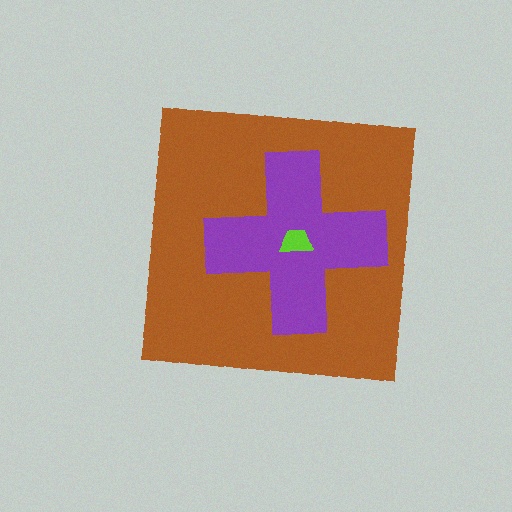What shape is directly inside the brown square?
The purple cross.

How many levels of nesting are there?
3.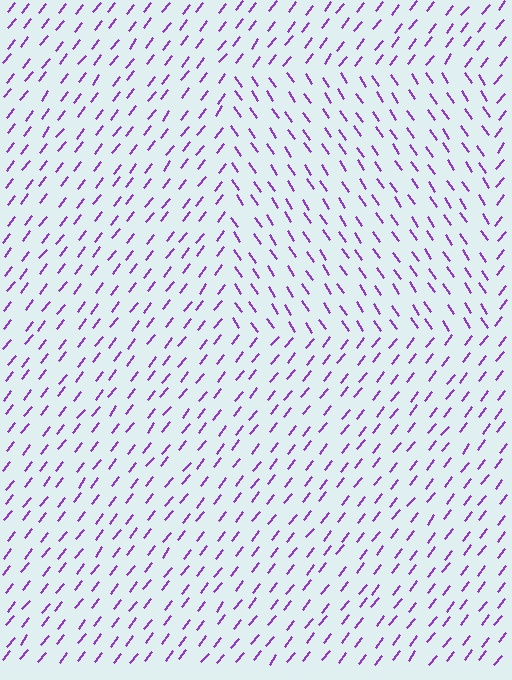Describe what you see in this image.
The image is filled with small purple line segments. A rectangle region in the image has lines oriented differently from the surrounding lines, creating a visible texture boundary.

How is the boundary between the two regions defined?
The boundary is defined purely by a change in line orientation (approximately 72 degrees difference). All lines are the same color and thickness.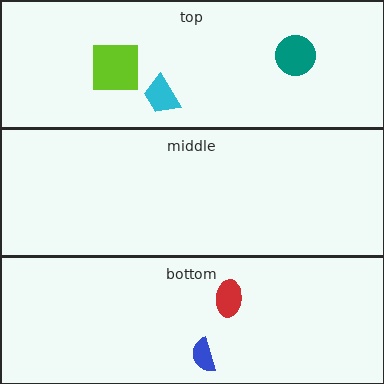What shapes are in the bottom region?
The red ellipse, the blue semicircle.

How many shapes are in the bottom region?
2.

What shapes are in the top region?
The cyan trapezoid, the teal circle, the lime square.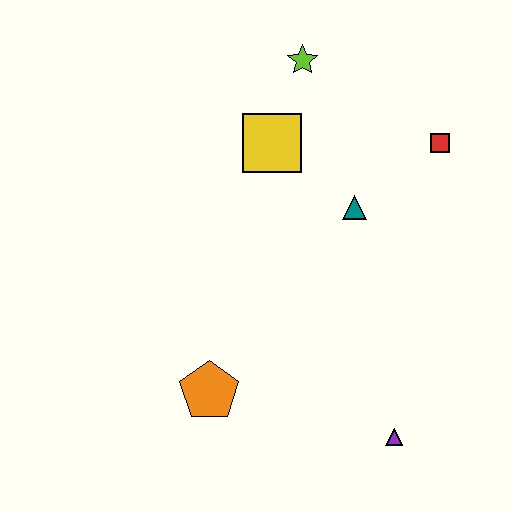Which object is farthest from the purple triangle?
The lime star is farthest from the purple triangle.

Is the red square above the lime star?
No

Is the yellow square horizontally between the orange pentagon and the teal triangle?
Yes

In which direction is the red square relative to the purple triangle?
The red square is above the purple triangle.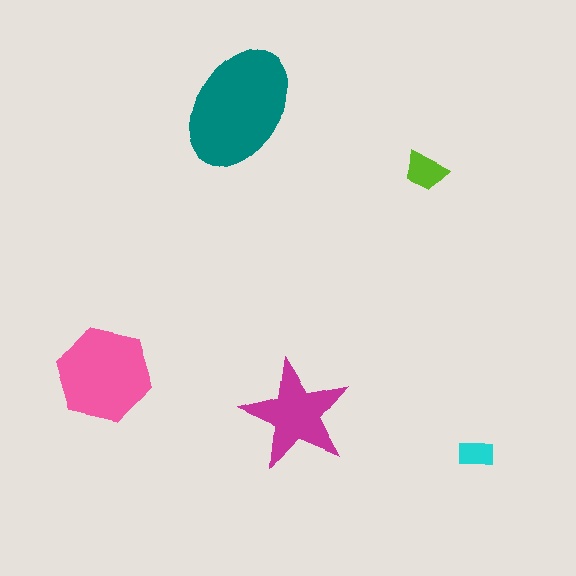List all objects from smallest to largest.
The cyan rectangle, the lime trapezoid, the magenta star, the pink hexagon, the teal ellipse.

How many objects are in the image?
There are 5 objects in the image.